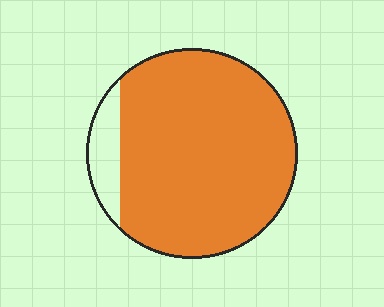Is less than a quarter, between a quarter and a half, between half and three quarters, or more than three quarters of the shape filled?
More than three quarters.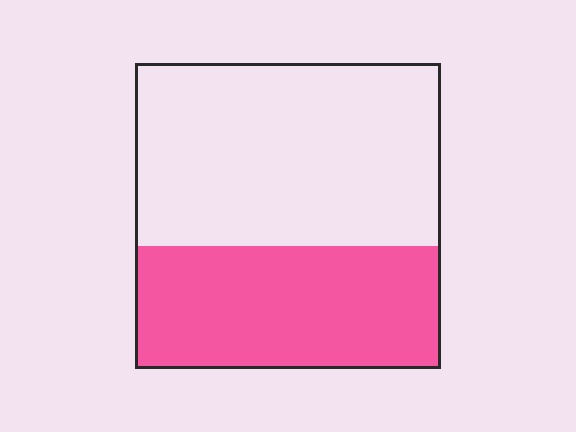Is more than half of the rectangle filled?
No.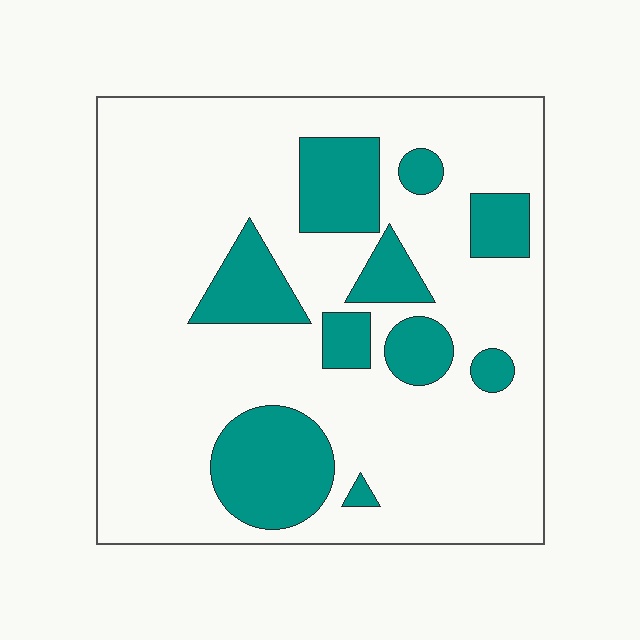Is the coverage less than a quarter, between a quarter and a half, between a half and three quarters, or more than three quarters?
Less than a quarter.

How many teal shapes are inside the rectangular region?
10.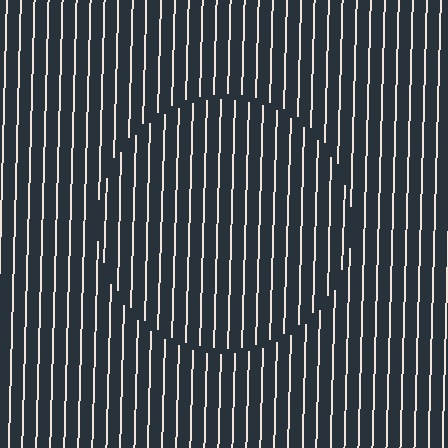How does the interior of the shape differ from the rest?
The interior of the shape contains the same grating, shifted by half a period — the contour is defined by the phase discontinuity where line-ends from the inner and outer gratings abut.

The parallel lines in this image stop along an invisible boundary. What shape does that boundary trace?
An illusory circle. The interior of the shape contains the same grating, shifted by half a period — the contour is defined by the phase discontinuity where line-ends from the inner and outer gratings abut.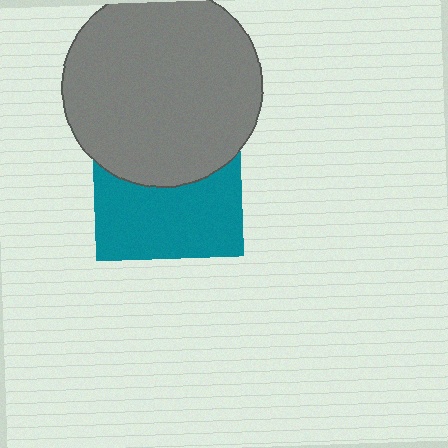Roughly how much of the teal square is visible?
About half of it is visible (roughly 55%).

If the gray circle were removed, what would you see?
You would see the complete teal square.